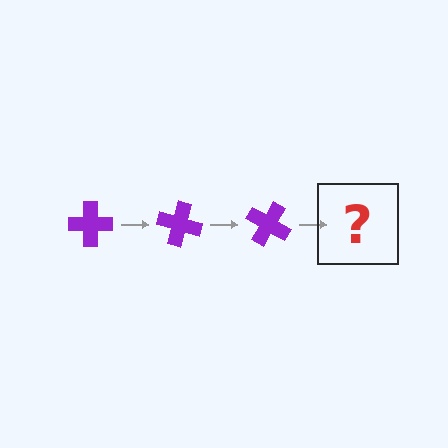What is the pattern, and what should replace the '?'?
The pattern is that the cross rotates 15 degrees each step. The '?' should be a purple cross rotated 45 degrees.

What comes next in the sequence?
The next element should be a purple cross rotated 45 degrees.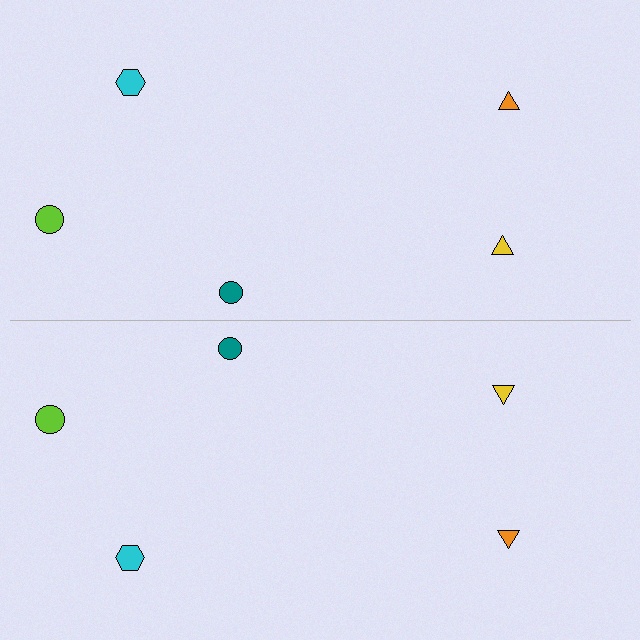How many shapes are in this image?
There are 10 shapes in this image.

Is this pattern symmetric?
Yes, this pattern has bilateral (reflection) symmetry.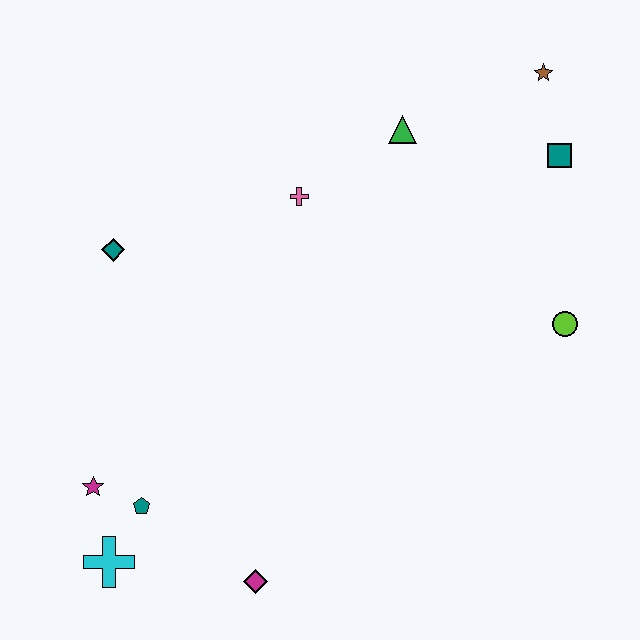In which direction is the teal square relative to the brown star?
The teal square is below the brown star.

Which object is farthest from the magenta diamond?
The brown star is farthest from the magenta diamond.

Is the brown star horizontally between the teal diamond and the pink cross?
No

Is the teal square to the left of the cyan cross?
No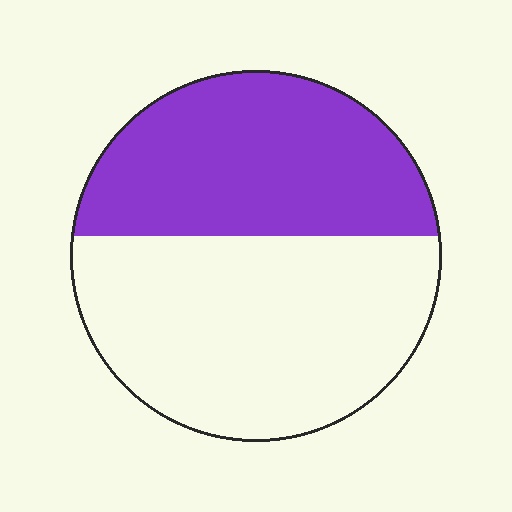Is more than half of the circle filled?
No.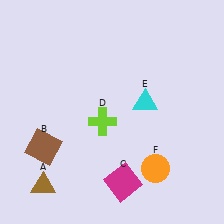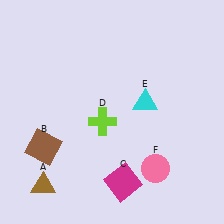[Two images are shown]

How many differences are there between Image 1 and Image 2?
There is 1 difference between the two images.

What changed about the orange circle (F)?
In Image 1, F is orange. In Image 2, it changed to pink.